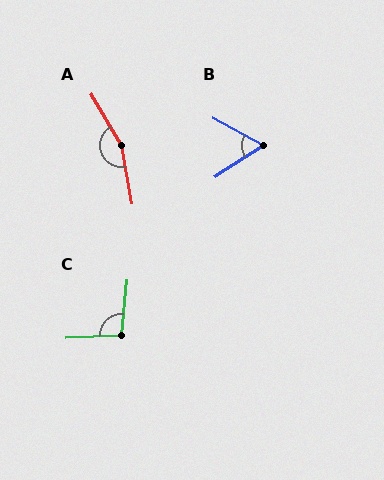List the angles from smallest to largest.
B (62°), C (98°), A (159°).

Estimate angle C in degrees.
Approximately 98 degrees.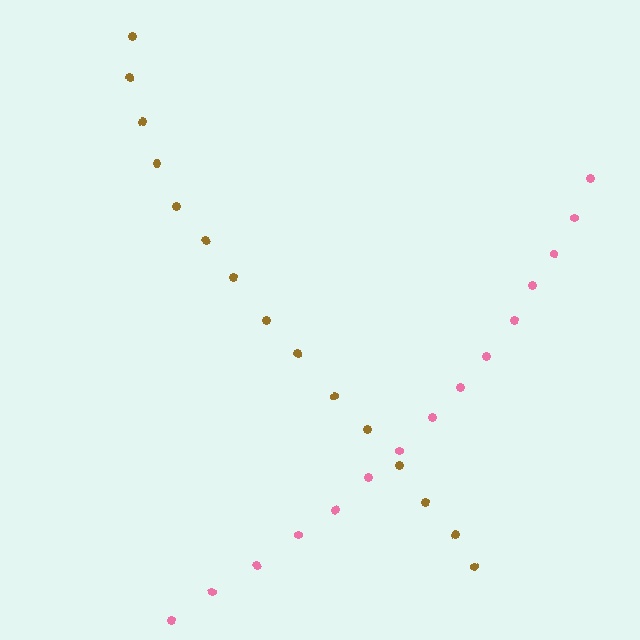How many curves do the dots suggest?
There are 2 distinct paths.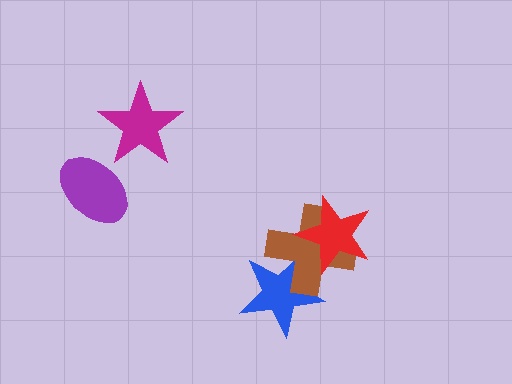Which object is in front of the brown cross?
The red star is in front of the brown cross.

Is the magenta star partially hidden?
No, no other shape covers it.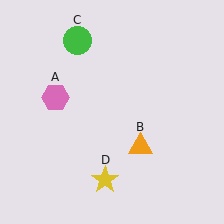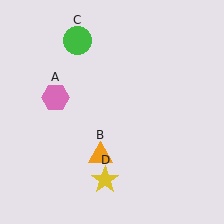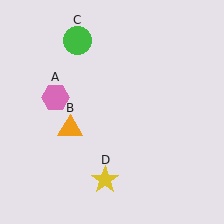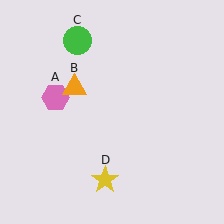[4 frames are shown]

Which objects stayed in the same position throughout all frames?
Pink hexagon (object A) and green circle (object C) and yellow star (object D) remained stationary.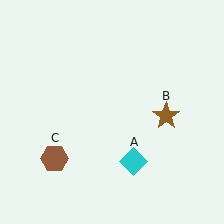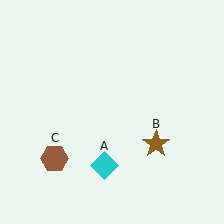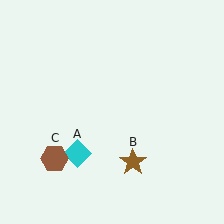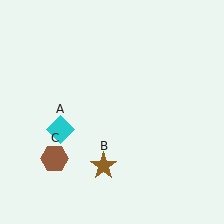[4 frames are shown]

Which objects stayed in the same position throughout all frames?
Brown hexagon (object C) remained stationary.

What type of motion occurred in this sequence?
The cyan diamond (object A), brown star (object B) rotated clockwise around the center of the scene.